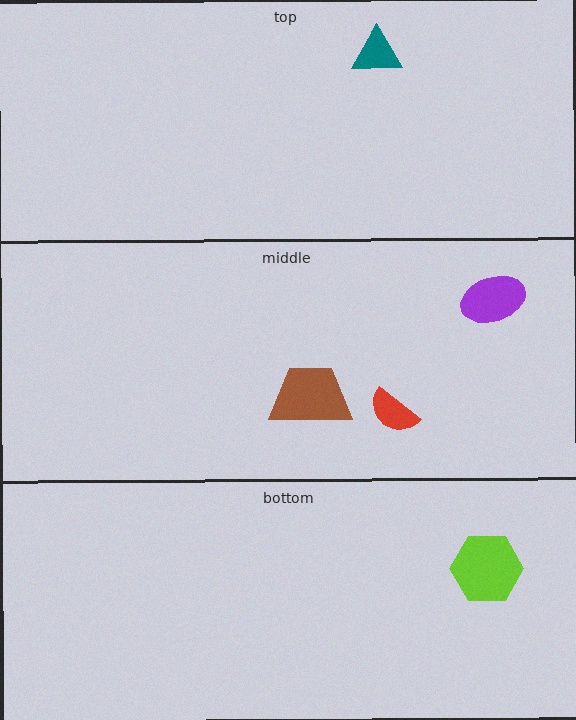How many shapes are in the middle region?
3.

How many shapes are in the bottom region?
1.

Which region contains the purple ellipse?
The middle region.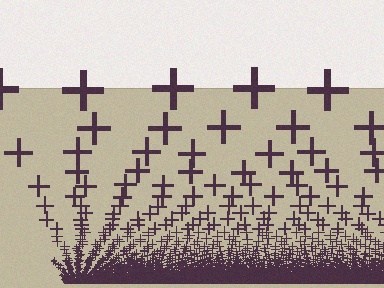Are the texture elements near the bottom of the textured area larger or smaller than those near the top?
Smaller. The gradient is inverted — elements near the bottom are smaller and denser.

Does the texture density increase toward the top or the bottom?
Density increases toward the bottom.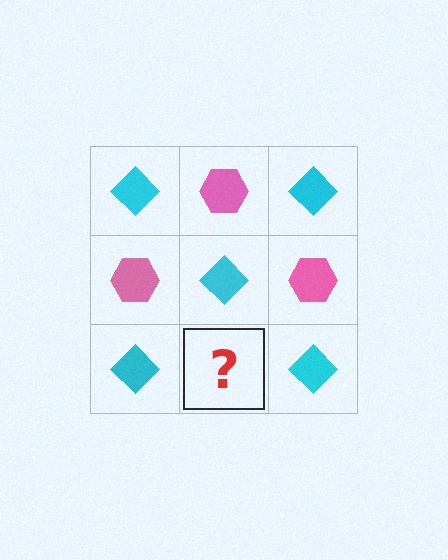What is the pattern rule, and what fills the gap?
The rule is that it alternates cyan diamond and pink hexagon in a checkerboard pattern. The gap should be filled with a pink hexagon.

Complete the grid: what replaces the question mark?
The question mark should be replaced with a pink hexagon.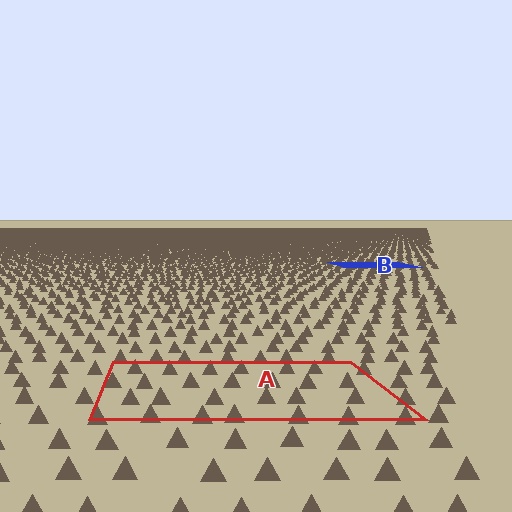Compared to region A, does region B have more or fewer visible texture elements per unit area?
Region B has more texture elements per unit area — they are packed more densely because it is farther away.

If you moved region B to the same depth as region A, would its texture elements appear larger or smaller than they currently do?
They would appear larger. At a closer depth, the same texture elements are projected at a bigger on-screen size.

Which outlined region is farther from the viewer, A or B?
Region B is farther from the viewer — the texture elements inside it appear smaller and more densely packed.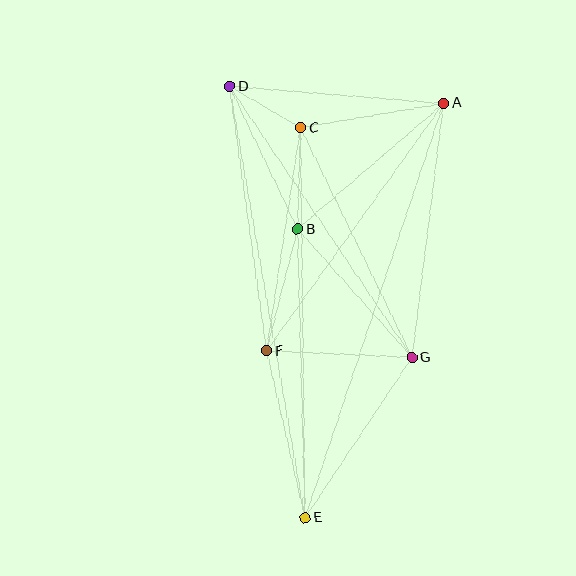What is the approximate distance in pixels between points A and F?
The distance between A and F is approximately 305 pixels.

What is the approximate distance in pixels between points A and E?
The distance between A and E is approximately 437 pixels.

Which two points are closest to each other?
Points C and D are closest to each other.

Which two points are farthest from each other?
Points D and E are farthest from each other.